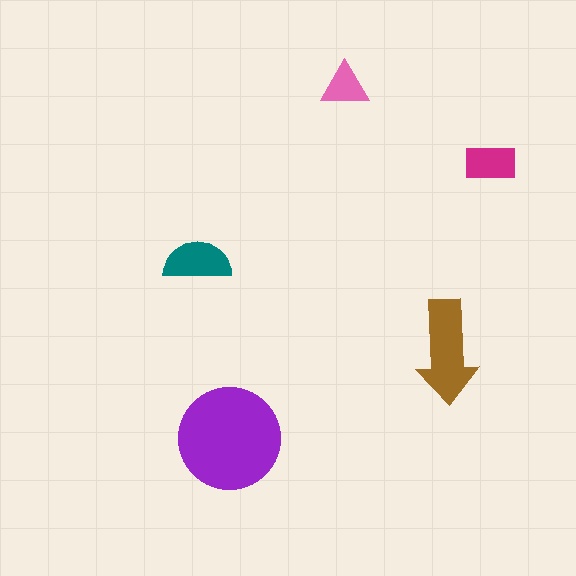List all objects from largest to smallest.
The purple circle, the brown arrow, the teal semicircle, the magenta rectangle, the pink triangle.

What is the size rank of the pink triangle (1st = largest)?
5th.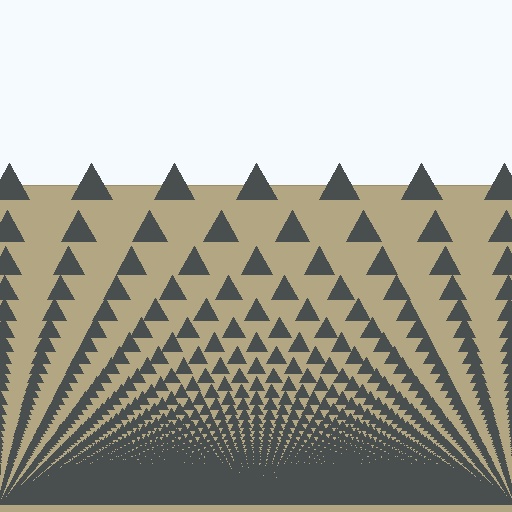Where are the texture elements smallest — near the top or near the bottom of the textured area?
Near the bottom.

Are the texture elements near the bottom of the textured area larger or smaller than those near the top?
Smaller. The gradient is inverted — elements near the bottom are smaller and denser.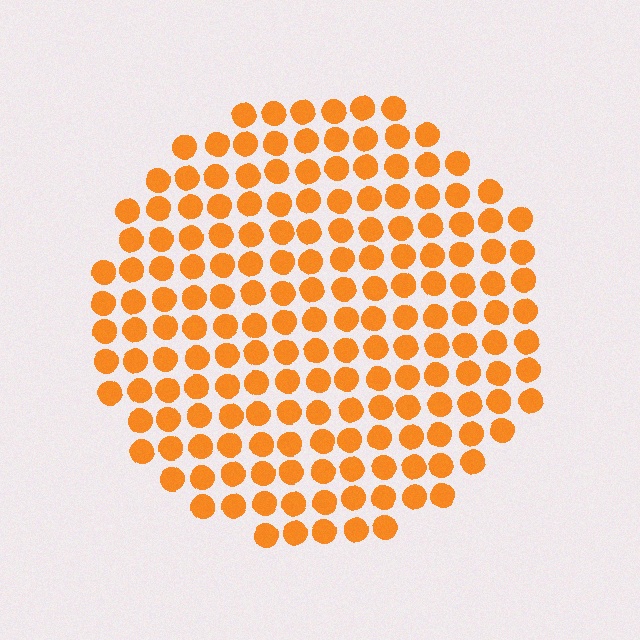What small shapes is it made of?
It is made of small circles.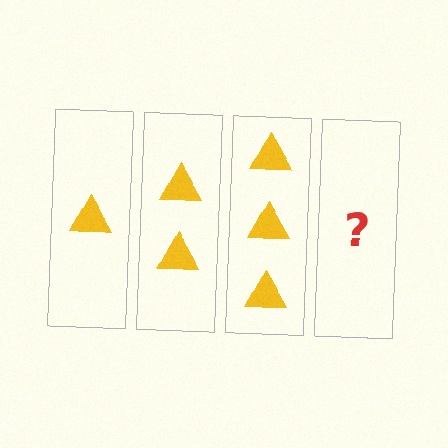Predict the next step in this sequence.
The next step is 4 triangles.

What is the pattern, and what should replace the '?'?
The pattern is that each step adds one more triangle. The '?' should be 4 triangles.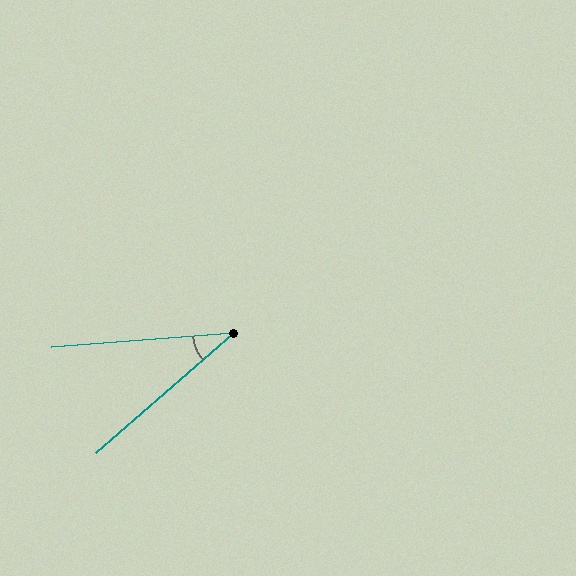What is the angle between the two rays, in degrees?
Approximately 37 degrees.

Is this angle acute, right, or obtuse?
It is acute.